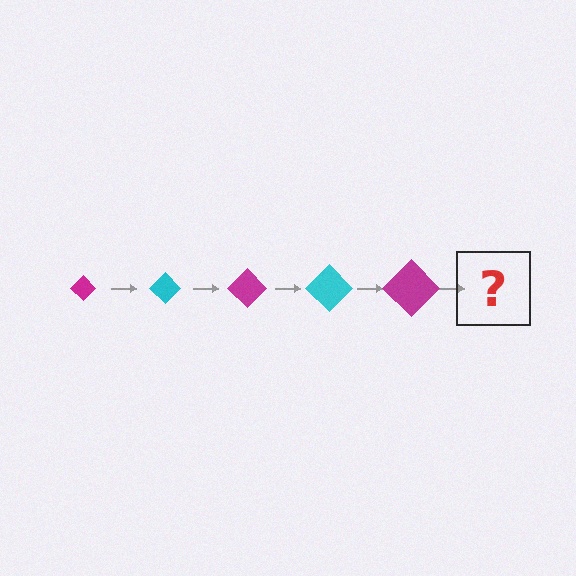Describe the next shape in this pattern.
It should be a cyan diamond, larger than the previous one.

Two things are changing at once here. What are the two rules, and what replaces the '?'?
The two rules are that the diamond grows larger each step and the color cycles through magenta and cyan. The '?' should be a cyan diamond, larger than the previous one.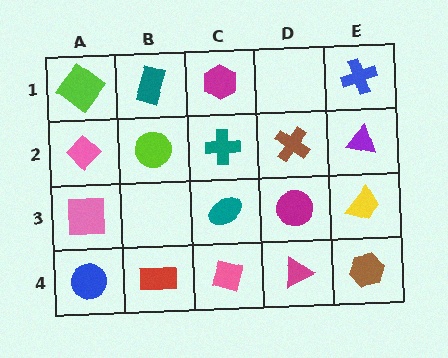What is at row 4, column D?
A magenta triangle.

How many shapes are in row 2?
5 shapes.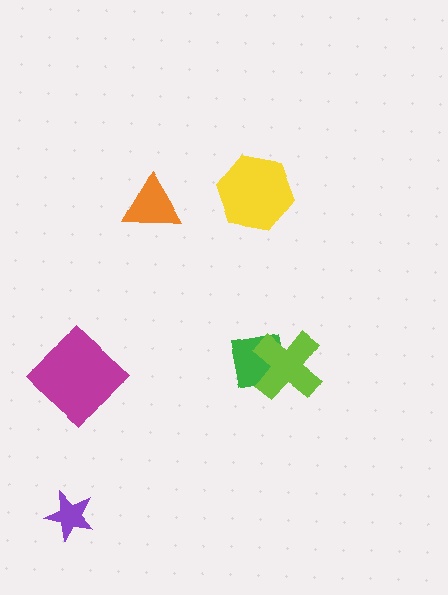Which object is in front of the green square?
The lime cross is in front of the green square.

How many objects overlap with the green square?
1 object overlaps with the green square.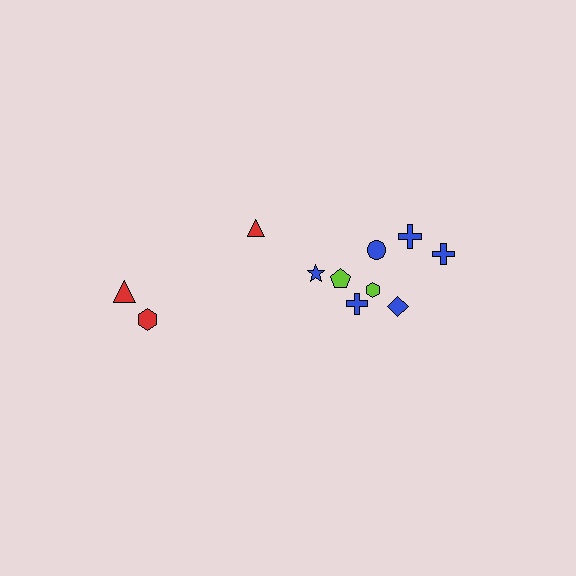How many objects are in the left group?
There are 3 objects.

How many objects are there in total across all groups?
There are 11 objects.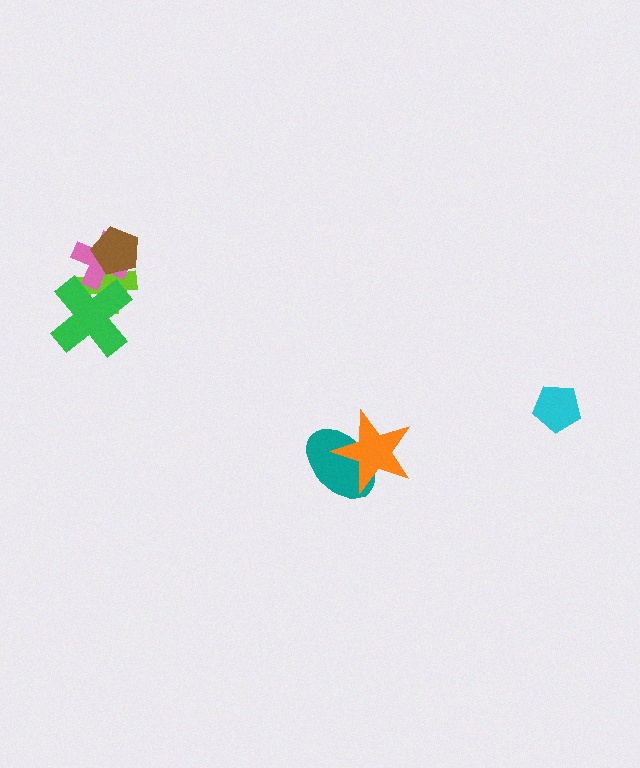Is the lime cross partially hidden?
Yes, it is partially covered by another shape.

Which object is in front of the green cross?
The pink cross is in front of the green cross.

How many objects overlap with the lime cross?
3 objects overlap with the lime cross.